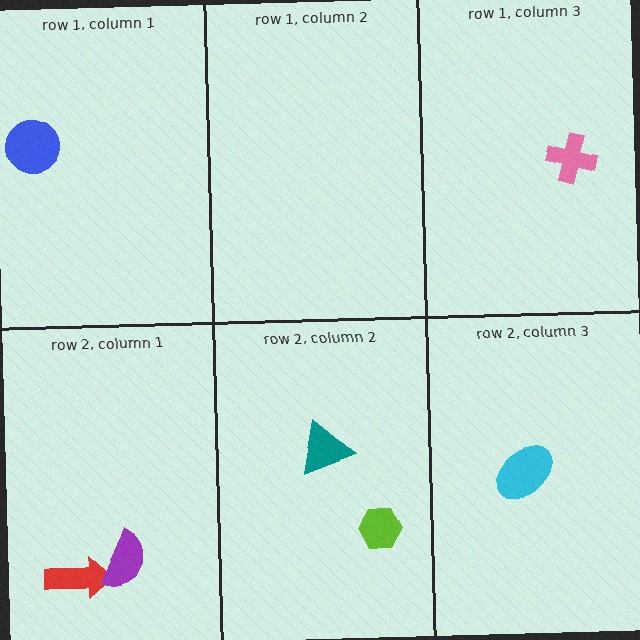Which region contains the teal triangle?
The row 2, column 2 region.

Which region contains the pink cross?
The row 1, column 3 region.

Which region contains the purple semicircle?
The row 2, column 1 region.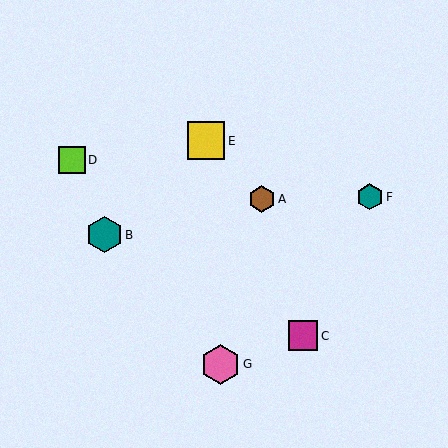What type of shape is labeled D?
Shape D is a lime square.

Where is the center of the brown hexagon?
The center of the brown hexagon is at (262, 199).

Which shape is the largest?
The pink hexagon (labeled G) is the largest.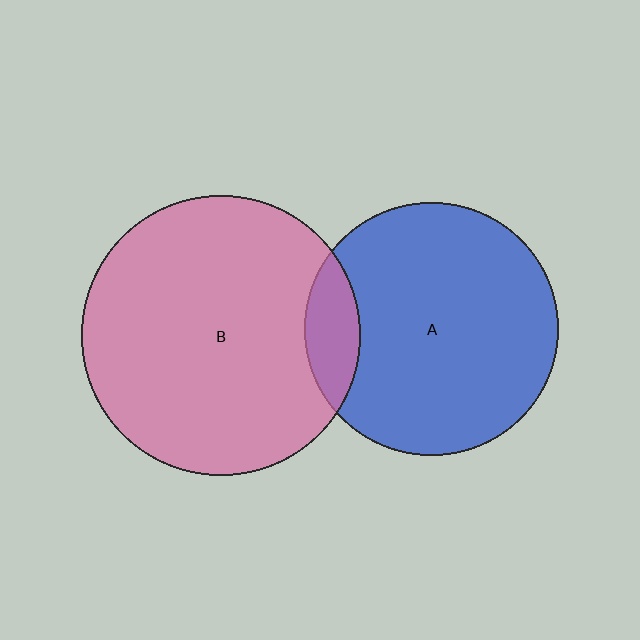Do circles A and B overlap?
Yes.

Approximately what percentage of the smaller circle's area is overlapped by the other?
Approximately 10%.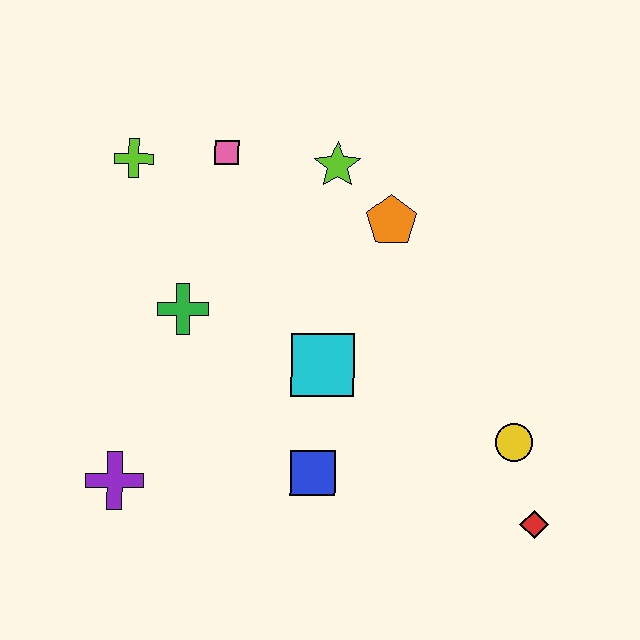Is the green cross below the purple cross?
No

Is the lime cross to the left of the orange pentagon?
Yes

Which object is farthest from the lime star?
The red diamond is farthest from the lime star.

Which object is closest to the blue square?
The cyan square is closest to the blue square.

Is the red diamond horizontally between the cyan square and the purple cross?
No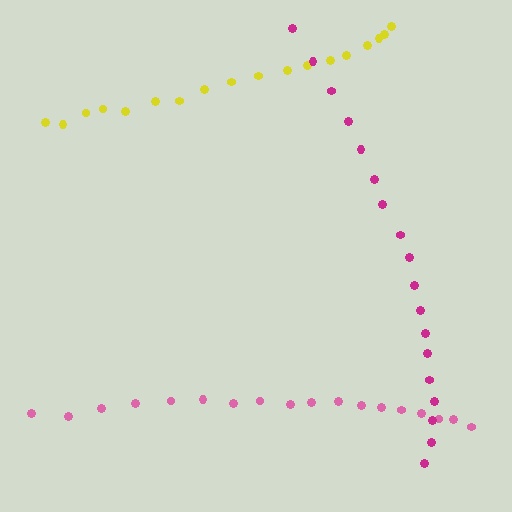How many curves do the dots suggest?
There are 3 distinct paths.